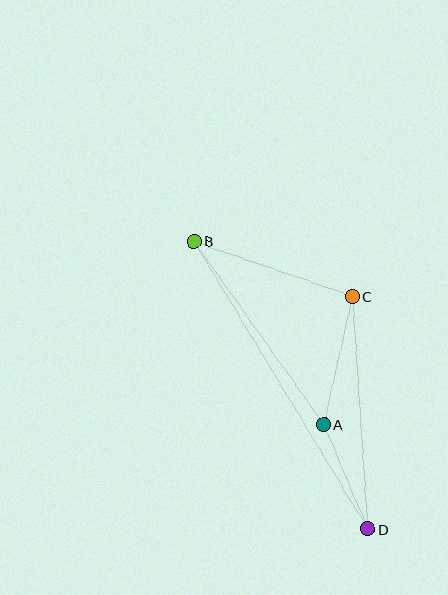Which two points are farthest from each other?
Points B and D are farthest from each other.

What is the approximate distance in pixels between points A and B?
The distance between A and B is approximately 224 pixels.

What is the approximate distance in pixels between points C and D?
The distance between C and D is approximately 233 pixels.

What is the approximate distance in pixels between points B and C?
The distance between B and C is approximately 167 pixels.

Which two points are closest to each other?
Points A and D are closest to each other.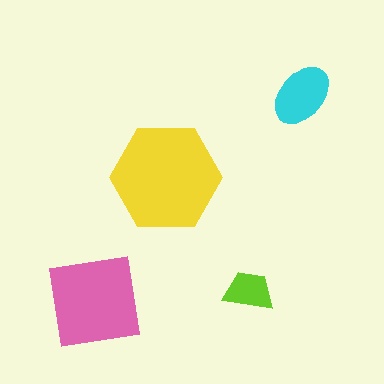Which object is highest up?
The cyan ellipse is topmost.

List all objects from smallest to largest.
The lime trapezoid, the cyan ellipse, the pink square, the yellow hexagon.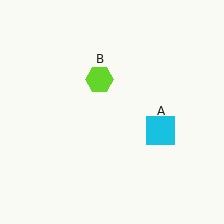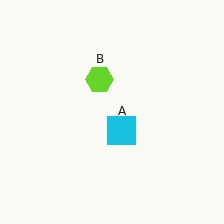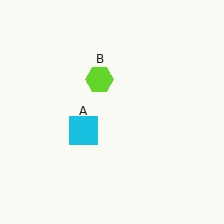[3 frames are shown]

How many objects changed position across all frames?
1 object changed position: cyan square (object A).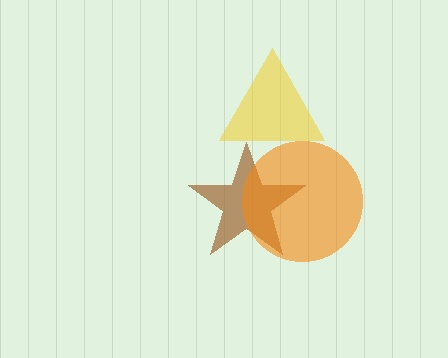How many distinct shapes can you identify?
There are 3 distinct shapes: a brown star, an orange circle, a yellow triangle.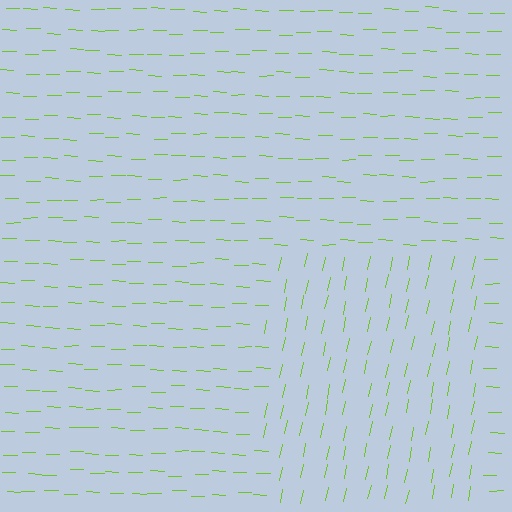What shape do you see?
I see a rectangle.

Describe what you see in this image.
The image is filled with small lime line segments. A rectangle region in the image has lines oriented differently from the surrounding lines, creating a visible texture boundary.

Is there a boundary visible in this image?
Yes, there is a texture boundary formed by a change in line orientation.